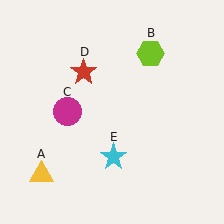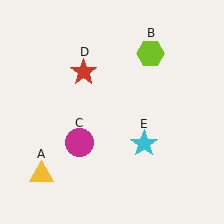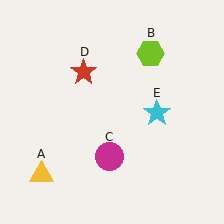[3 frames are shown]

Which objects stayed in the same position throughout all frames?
Yellow triangle (object A) and lime hexagon (object B) and red star (object D) remained stationary.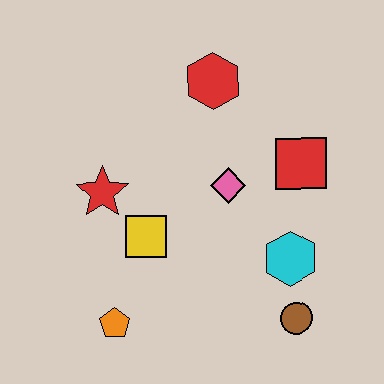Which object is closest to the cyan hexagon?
The brown circle is closest to the cyan hexagon.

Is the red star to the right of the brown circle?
No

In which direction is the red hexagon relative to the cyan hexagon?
The red hexagon is above the cyan hexagon.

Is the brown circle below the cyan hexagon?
Yes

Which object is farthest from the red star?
The brown circle is farthest from the red star.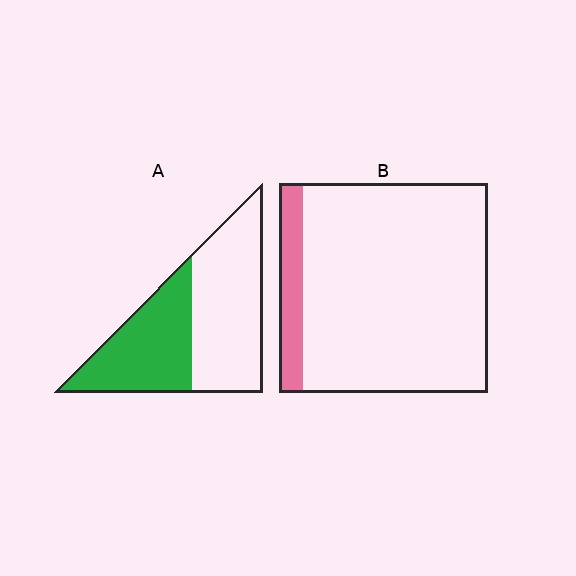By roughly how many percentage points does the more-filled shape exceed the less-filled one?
By roughly 30 percentage points (A over B).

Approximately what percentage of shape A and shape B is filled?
A is approximately 45% and B is approximately 10%.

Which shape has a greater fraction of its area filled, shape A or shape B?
Shape A.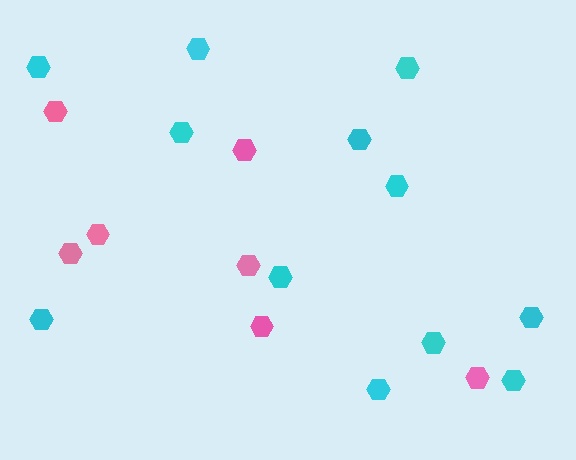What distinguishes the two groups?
There are 2 groups: one group of cyan hexagons (12) and one group of pink hexagons (7).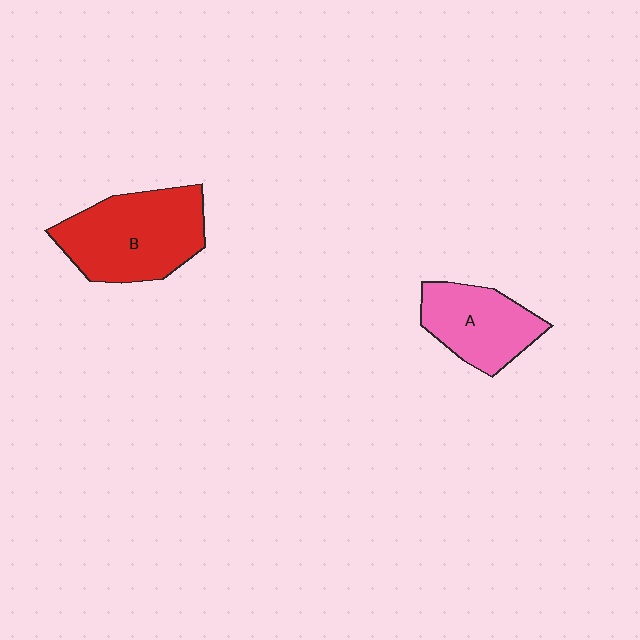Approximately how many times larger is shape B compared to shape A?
Approximately 1.4 times.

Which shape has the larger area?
Shape B (red).